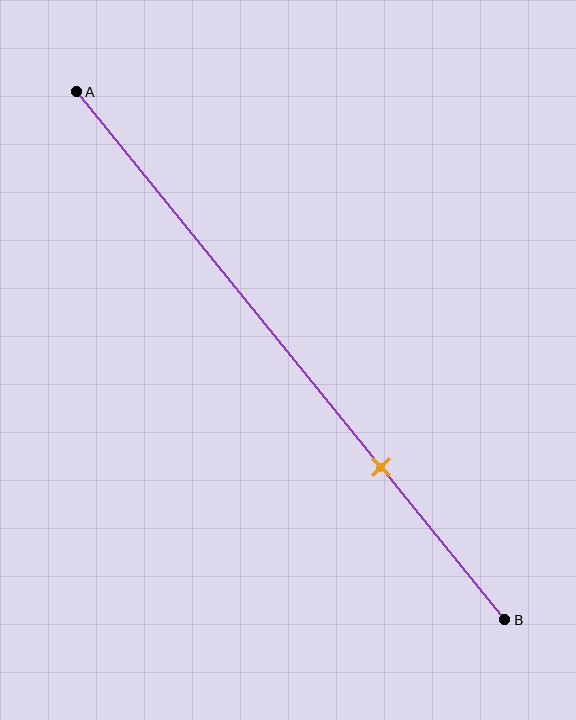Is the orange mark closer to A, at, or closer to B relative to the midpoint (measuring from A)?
The orange mark is closer to point B than the midpoint of segment AB.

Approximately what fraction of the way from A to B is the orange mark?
The orange mark is approximately 70% of the way from A to B.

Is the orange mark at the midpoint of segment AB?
No, the mark is at about 70% from A, not at the 50% midpoint.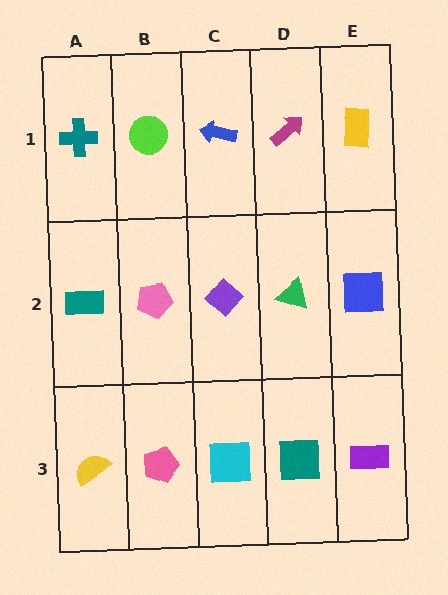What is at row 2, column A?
A teal rectangle.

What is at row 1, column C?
A blue arrow.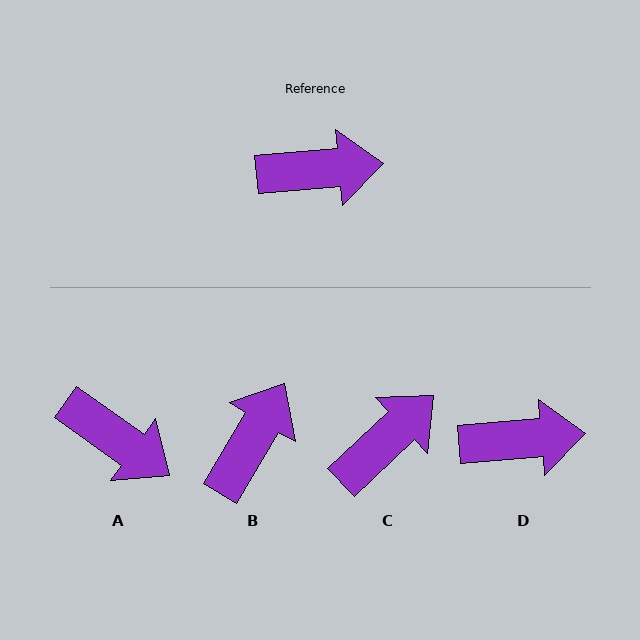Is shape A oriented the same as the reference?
No, it is off by about 40 degrees.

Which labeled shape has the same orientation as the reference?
D.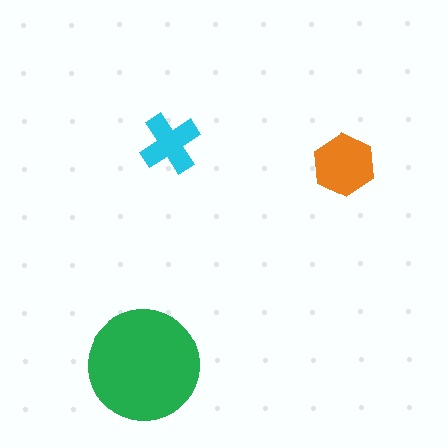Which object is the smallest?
The cyan cross.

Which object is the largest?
The green circle.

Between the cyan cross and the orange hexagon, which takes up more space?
The orange hexagon.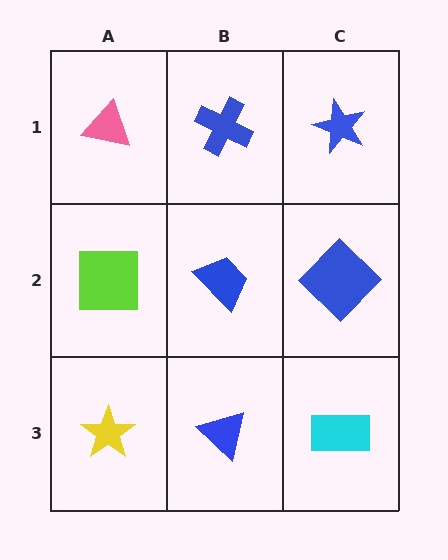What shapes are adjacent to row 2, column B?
A blue cross (row 1, column B), a blue triangle (row 3, column B), a lime square (row 2, column A), a blue diamond (row 2, column C).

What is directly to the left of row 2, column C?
A blue trapezoid.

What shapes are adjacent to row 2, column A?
A pink triangle (row 1, column A), a yellow star (row 3, column A), a blue trapezoid (row 2, column B).